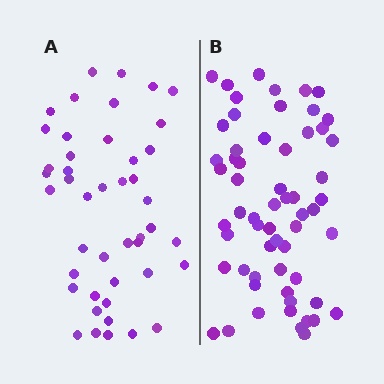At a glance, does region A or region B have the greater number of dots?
Region B (the right region) has more dots.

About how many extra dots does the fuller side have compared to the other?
Region B has approximately 15 more dots than region A.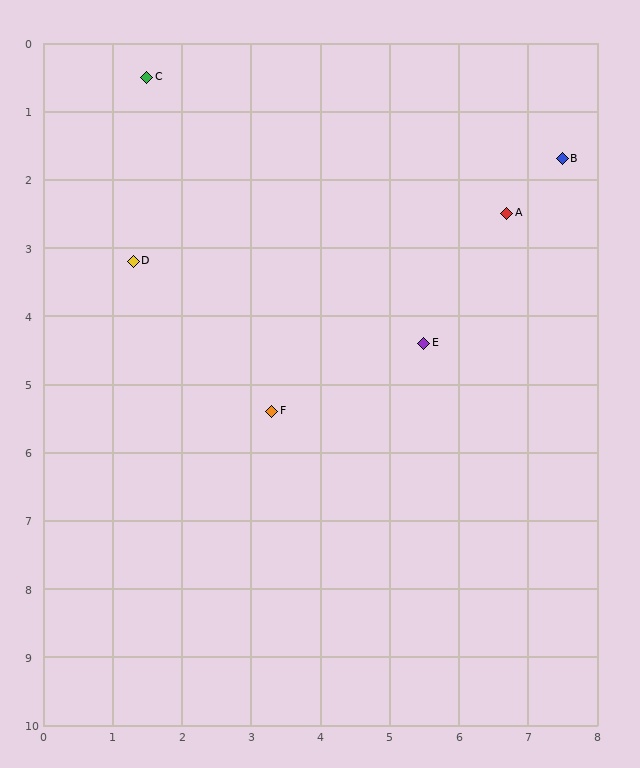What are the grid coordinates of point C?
Point C is at approximately (1.5, 0.5).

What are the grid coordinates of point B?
Point B is at approximately (7.5, 1.7).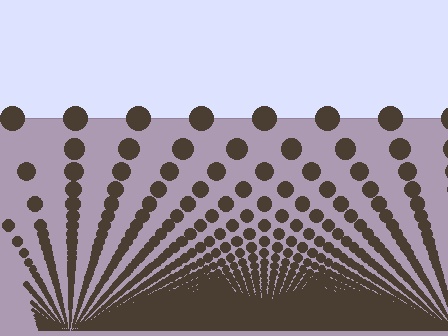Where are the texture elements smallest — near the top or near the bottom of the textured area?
Near the bottom.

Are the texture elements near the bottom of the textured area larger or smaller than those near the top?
Smaller. The gradient is inverted — elements near the bottom are smaller and denser.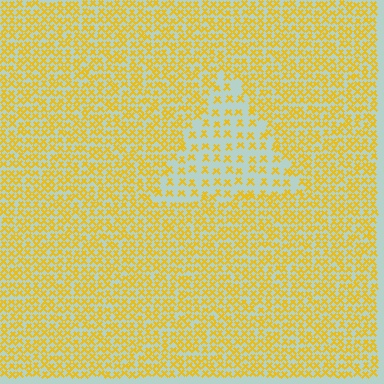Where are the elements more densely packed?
The elements are more densely packed outside the triangle boundary.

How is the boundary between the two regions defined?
The boundary is defined by a change in element density (approximately 2.1x ratio). All elements are the same color, size, and shape.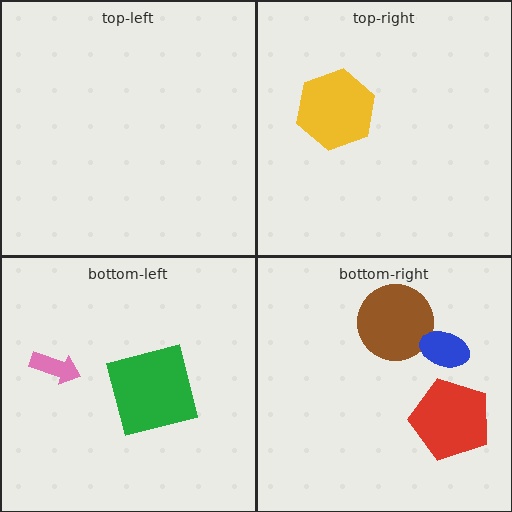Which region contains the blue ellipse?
The bottom-right region.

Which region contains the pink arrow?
The bottom-left region.